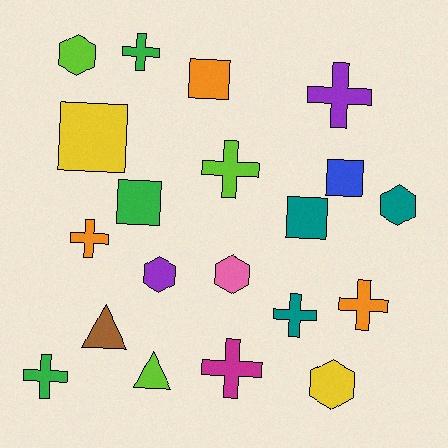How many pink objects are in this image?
There is 1 pink object.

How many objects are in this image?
There are 20 objects.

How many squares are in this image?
There are 5 squares.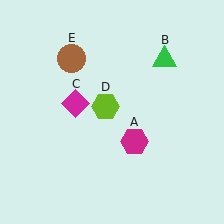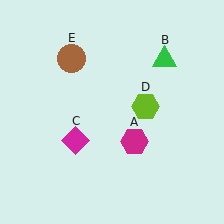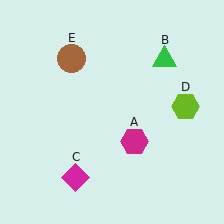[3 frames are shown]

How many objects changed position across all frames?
2 objects changed position: magenta diamond (object C), lime hexagon (object D).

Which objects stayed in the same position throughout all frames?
Magenta hexagon (object A) and green triangle (object B) and brown circle (object E) remained stationary.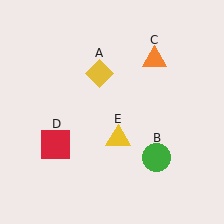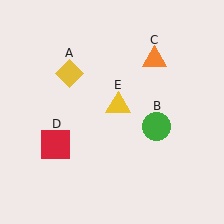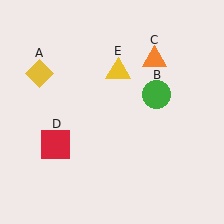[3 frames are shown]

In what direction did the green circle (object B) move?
The green circle (object B) moved up.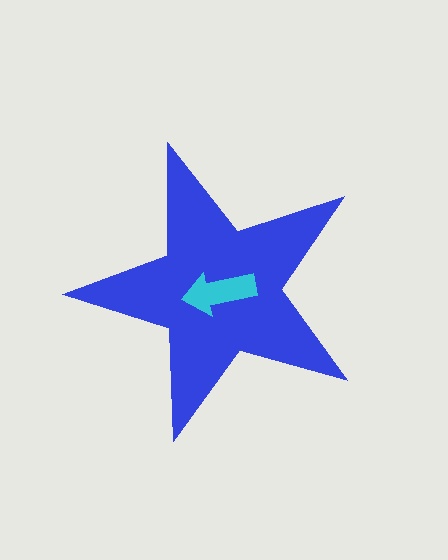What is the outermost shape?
The blue star.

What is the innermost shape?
The cyan arrow.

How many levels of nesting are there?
2.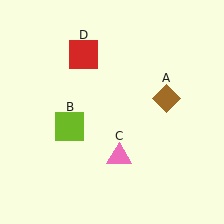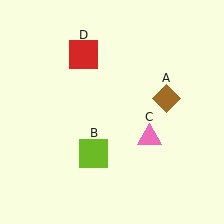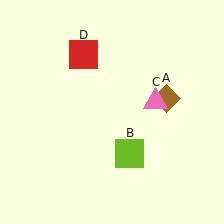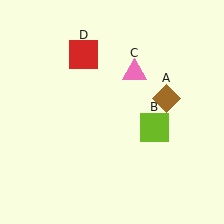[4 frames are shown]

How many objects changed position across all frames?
2 objects changed position: lime square (object B), pink triangle (object C).